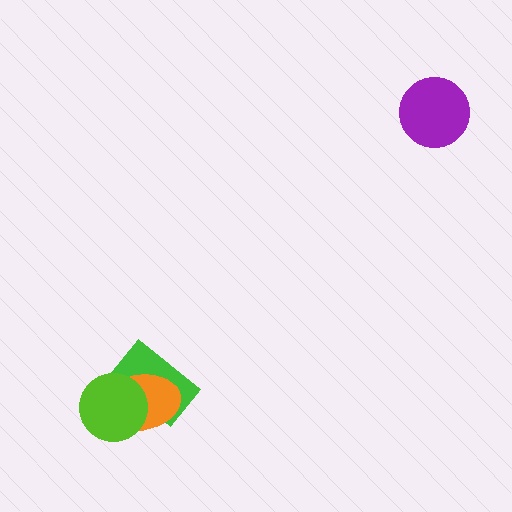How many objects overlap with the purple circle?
0 objects overlap with the purple circle.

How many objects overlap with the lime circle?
2 objects overlap with the lime circle.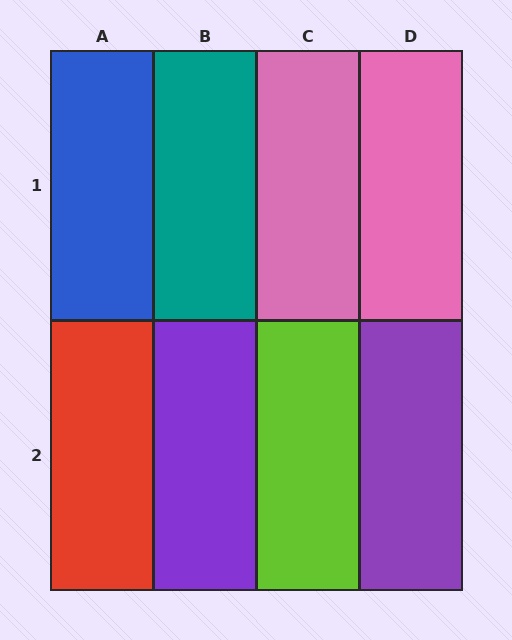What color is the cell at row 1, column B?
Teal.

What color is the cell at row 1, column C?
Pink.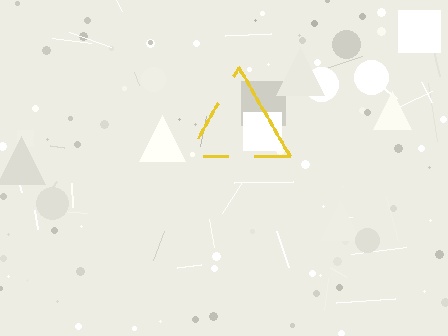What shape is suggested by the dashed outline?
The dashed outline suggests a triangle.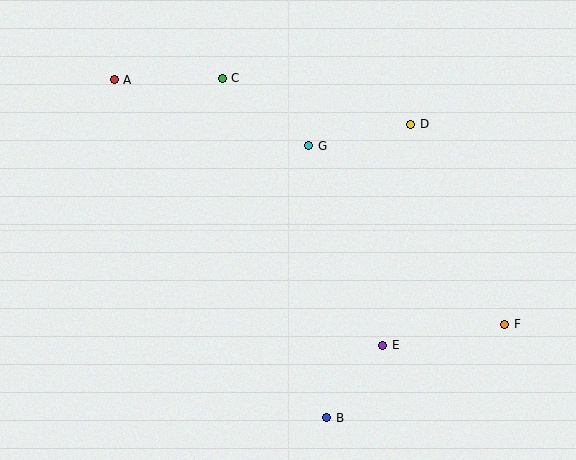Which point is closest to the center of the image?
Point G at (309, 146) is closest to the center.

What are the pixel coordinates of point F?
Point F is at (505, 324).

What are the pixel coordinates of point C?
Point C is at (222, 78).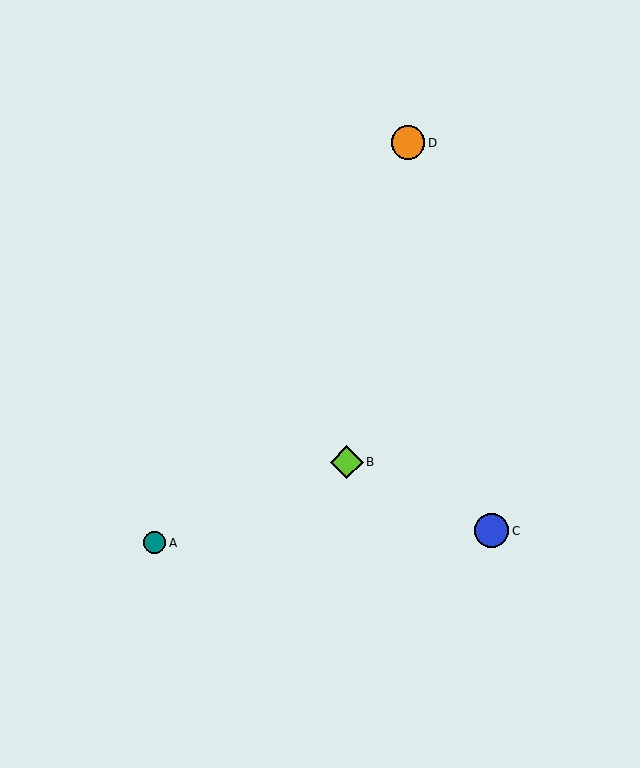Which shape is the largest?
The blue circle (labeled C) is the largest.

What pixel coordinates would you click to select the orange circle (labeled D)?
Click at (408, 143) to select the orange circle D.